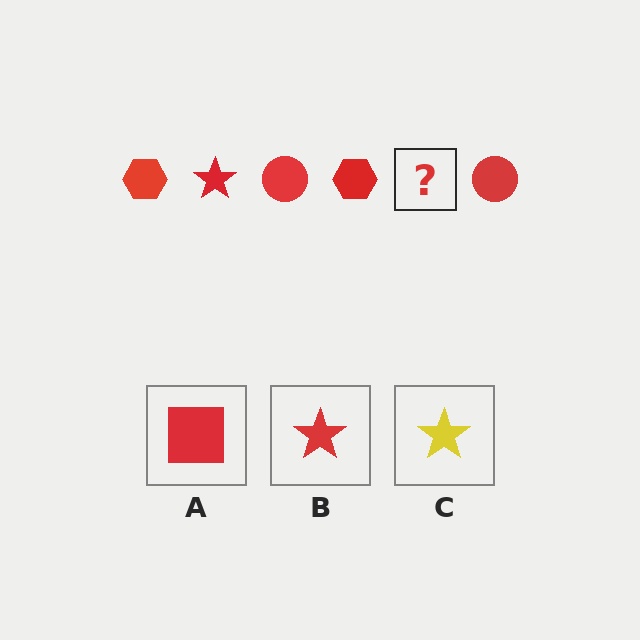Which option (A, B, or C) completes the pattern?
B.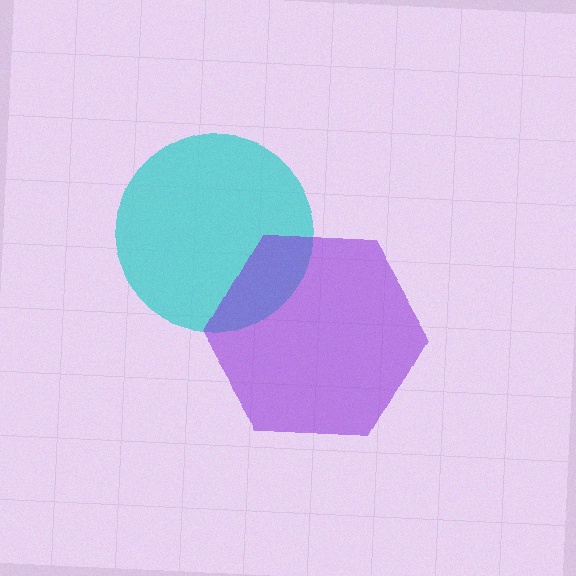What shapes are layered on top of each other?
The layered shapes are: a cyan circle, a purple hexagon.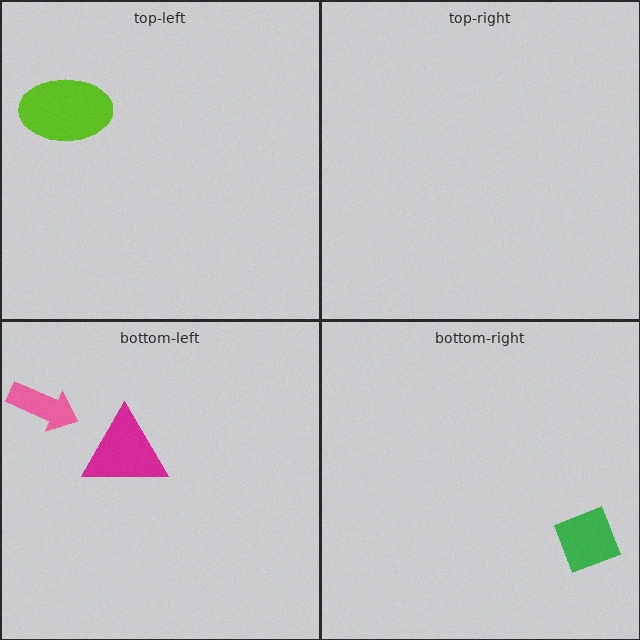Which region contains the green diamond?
The bottom-right region.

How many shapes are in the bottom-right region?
1.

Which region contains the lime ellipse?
The top-left region.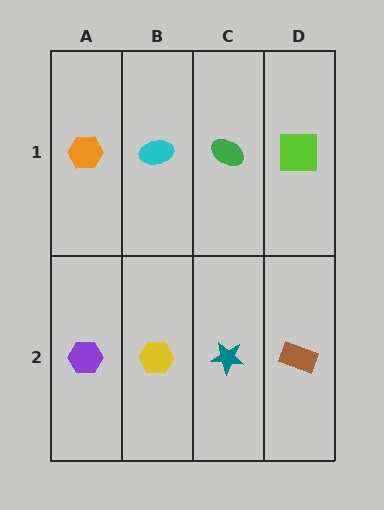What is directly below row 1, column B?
A yellow hexagon.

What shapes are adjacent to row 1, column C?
A teal star (row 2, column C), a cyan ellipse (row 1, column B), a lime square (row 1, column D).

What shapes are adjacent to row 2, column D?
A lime square (row 1, column D), a teal star (row 2, column C).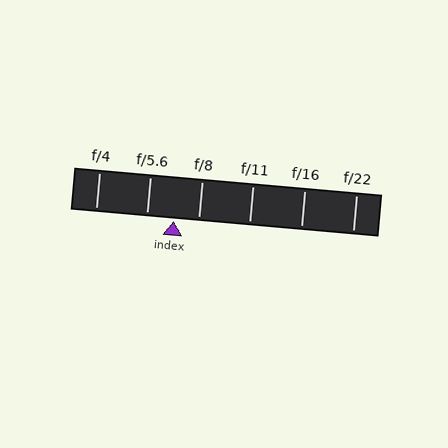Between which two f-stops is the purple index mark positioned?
The index mark is between f/5.6 and f/8.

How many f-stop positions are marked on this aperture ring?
There are 6 f-stop positions marked.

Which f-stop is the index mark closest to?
The index mark is closest to f/8.